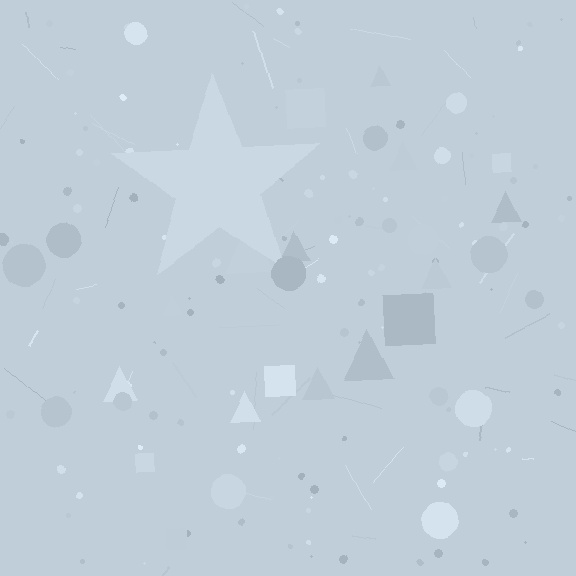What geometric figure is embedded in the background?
A star is embedded in the background.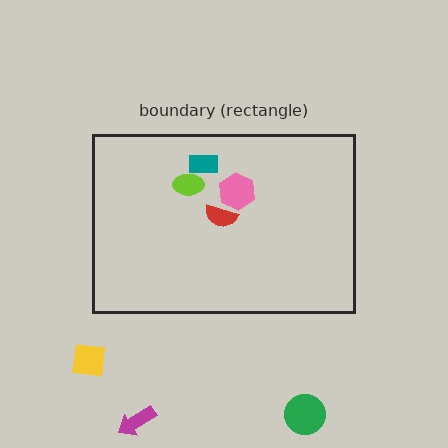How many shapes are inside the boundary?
4 inside, 3 outside.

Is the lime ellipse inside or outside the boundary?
Inside.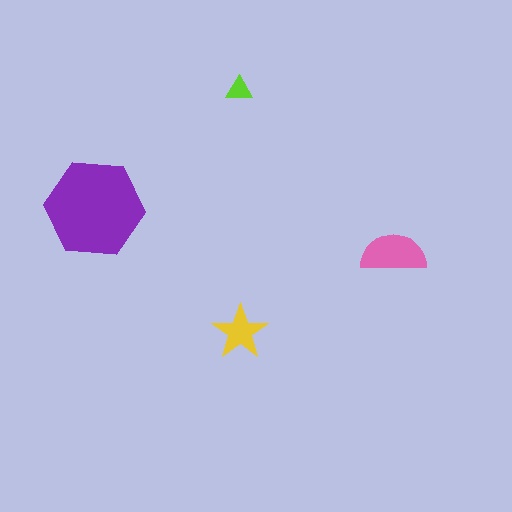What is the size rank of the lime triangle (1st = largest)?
4th.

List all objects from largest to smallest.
The purple hexagon, the pink semicircle, the yellow star, the lime triangle.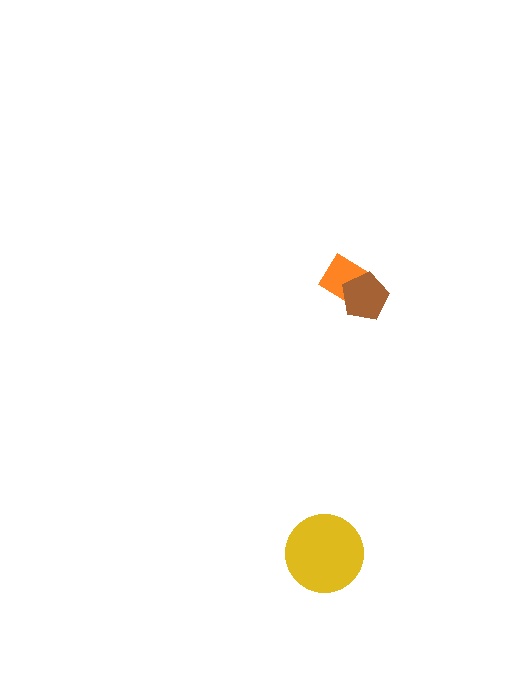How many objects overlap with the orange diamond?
1 object overlaps with the orange diamond.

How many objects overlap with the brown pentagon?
1 object overlaps with the brown pentagon.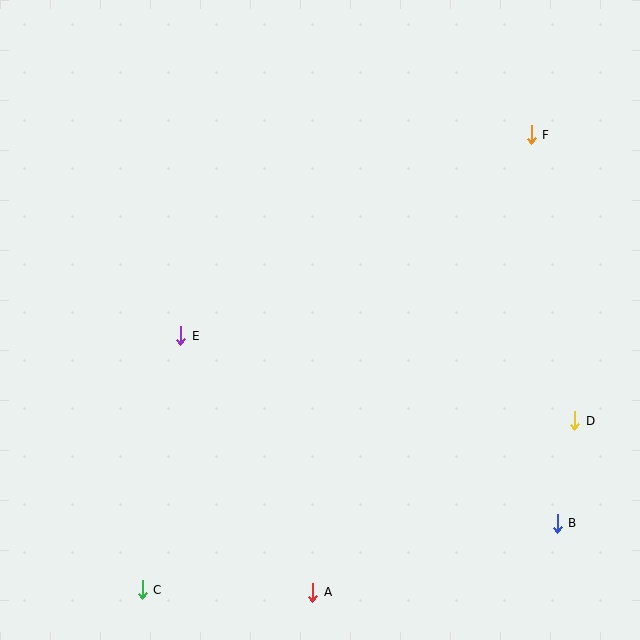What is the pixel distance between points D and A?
The distance between D and A is 313 pixels.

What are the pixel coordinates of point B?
Point B is at (557, 523).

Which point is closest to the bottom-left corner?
Point C is closest to the bottom-left corner.